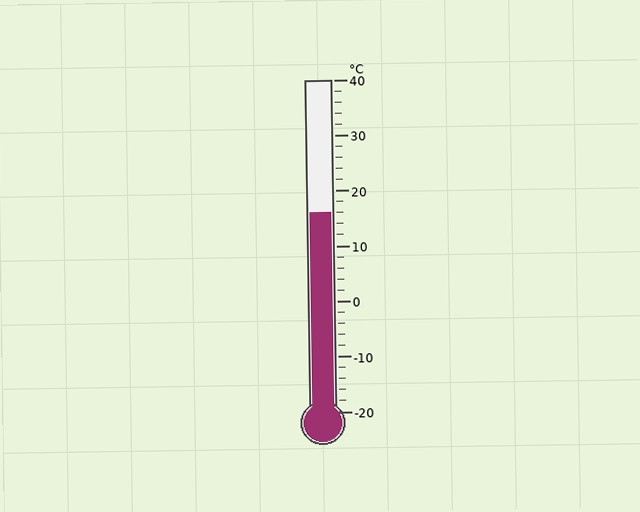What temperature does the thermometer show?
The thermometer shows approximately 16°C.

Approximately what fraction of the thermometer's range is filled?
The thermometer is filled to approximately 60% of its range.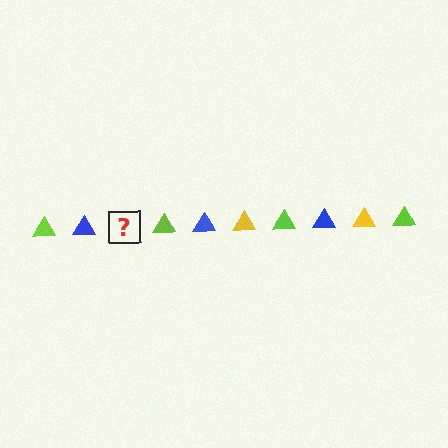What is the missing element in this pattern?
The missing element is a yellow triangle.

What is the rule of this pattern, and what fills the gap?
The rule is that the pattern cycles through lime, blue, yellow triangles. The gap should be filled with a yellow triangle.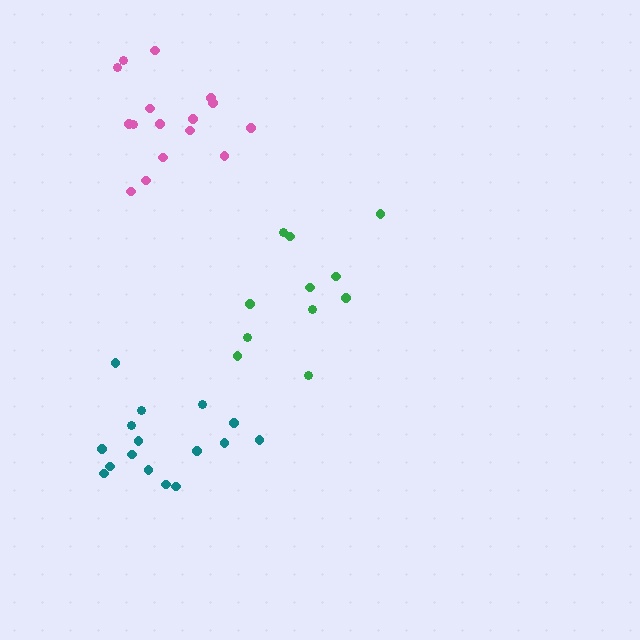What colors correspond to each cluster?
The clusters are colored: green, pink, teal.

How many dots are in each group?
Group 1: 11 dots, Group 2: 16 dots, Group 3: 16 dots (43 total).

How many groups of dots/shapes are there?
There are 3 groups.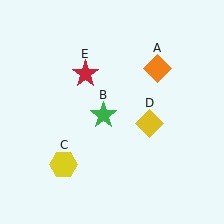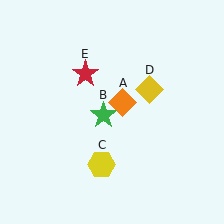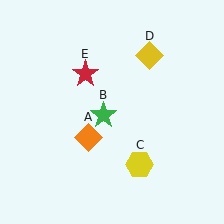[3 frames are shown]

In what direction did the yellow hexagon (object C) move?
The yellow hexagon (object C) moved right.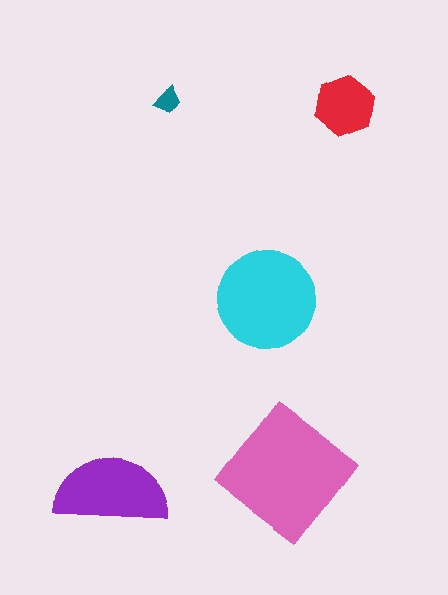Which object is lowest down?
The purple semicircle is bottommost.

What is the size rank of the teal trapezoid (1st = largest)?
5th.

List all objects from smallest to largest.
The teal trapezoid, the red hexagon, the purple semicircle, the cyan circle, the pink diamond.